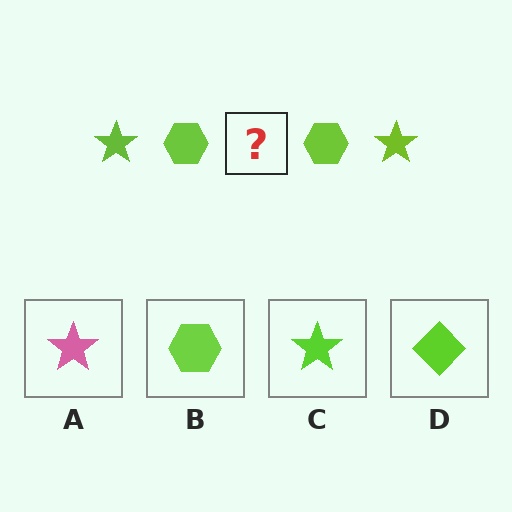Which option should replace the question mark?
Option C.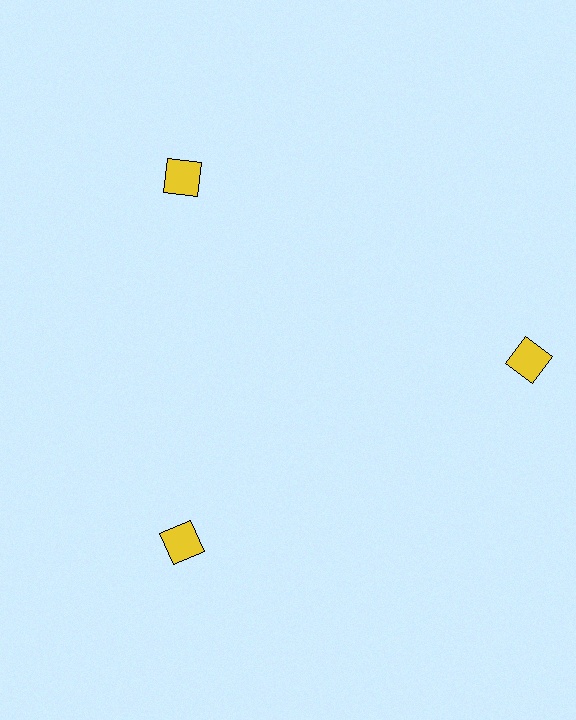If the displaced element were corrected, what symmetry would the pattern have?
It would have 3-fold rotational symmetry — the pattern would map onto itself every 120 degrees.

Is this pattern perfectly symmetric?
No. The 3 yellow squares are arranged in a ring, but one element near the 3 o'clock position is pushed outward from the center, breaking the 3-fold rotational symmetry.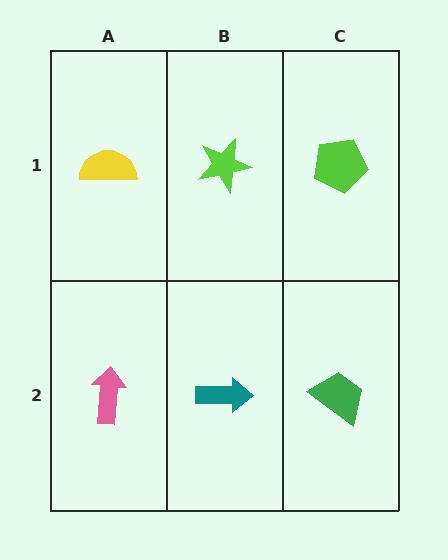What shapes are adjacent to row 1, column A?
A pink arrow (row 2, column A), a lime star (row 1, column B).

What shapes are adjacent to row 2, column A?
A yellow semicircle (row 1, column A), a teal arrow (row 2, column B).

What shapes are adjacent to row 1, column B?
A teal arrow (row 2, column B), a yellow semicircle (row 1, column A), a lime pentagon (row 1, column C).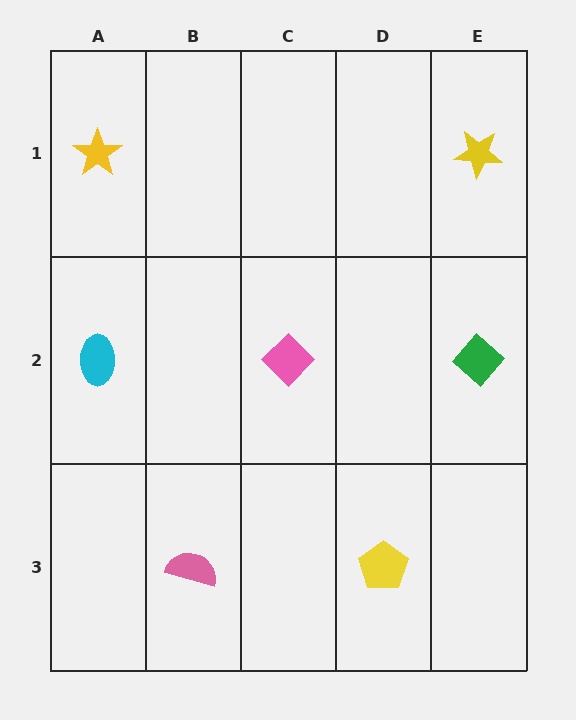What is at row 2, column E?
A green diamond.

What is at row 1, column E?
A yellow star.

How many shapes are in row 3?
2 shapes.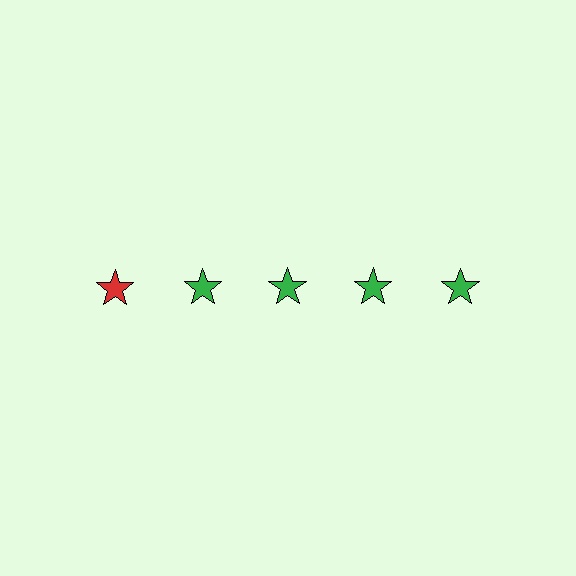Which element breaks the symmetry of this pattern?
The red star in the top row, leftmost column breaks the symmetry. All other shapes are green stars.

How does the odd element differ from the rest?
It has a different color: red instead of green.